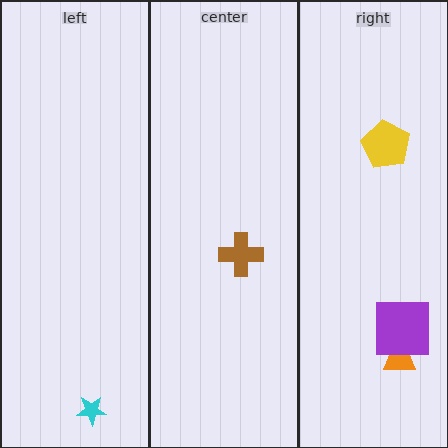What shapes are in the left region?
The cyan star.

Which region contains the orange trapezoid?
The right region.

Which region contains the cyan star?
The left region.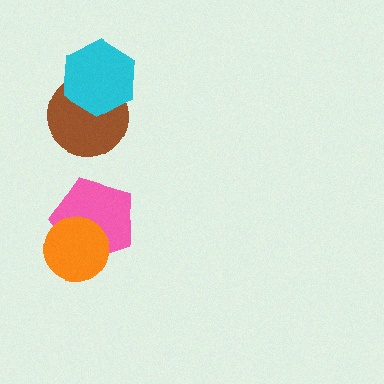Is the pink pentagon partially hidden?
Yes, it is partially covered by another shape.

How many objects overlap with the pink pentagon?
1 object overlaps with the pink pentagon.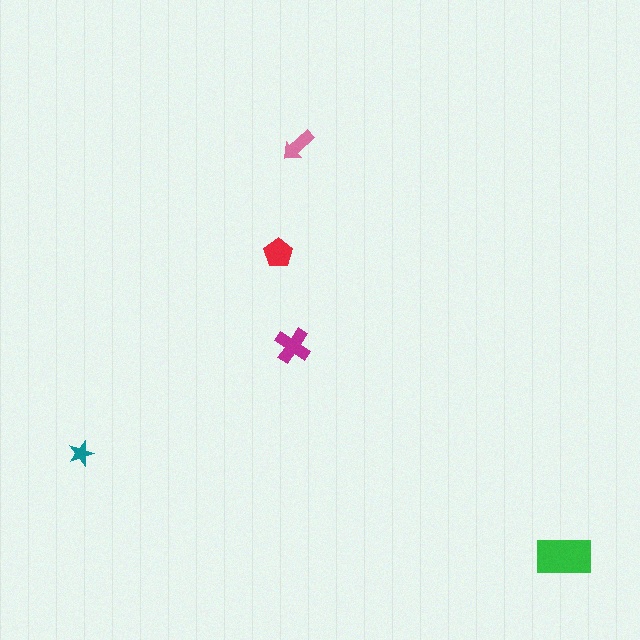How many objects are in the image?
There are 5 objects in the image.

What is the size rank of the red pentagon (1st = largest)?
3rd.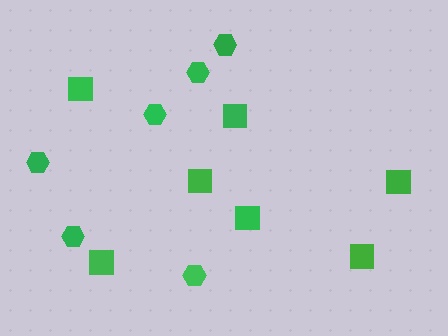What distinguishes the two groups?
There are 2 groups: one group of squares (7) and one group of hexagons (6).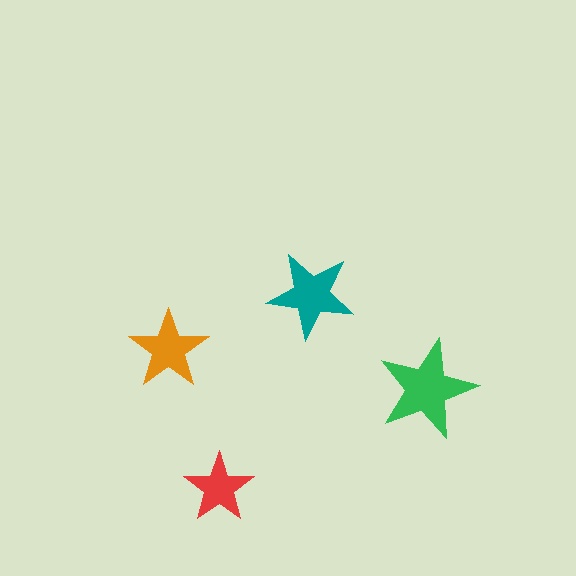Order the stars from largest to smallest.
the green one, the teal one, the orange one, the red one.